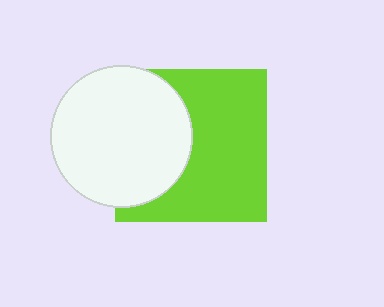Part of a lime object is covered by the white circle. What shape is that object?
It is a square.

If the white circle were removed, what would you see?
You would see the complete lime square.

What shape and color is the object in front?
The object in front is a white circle.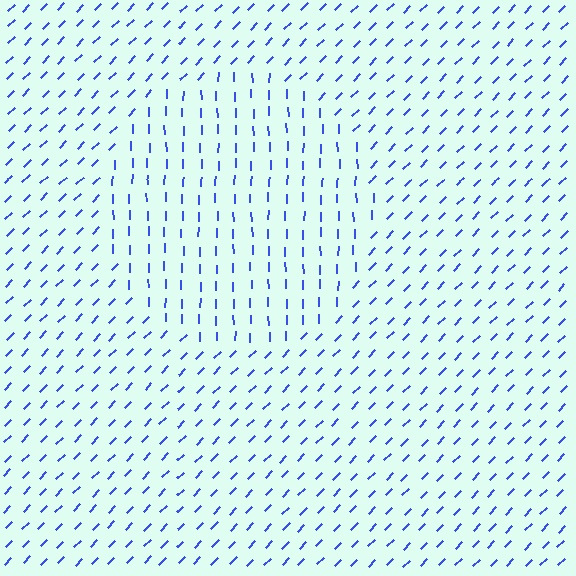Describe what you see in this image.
The image is filled with small blue line segments. A circle region in the image has lines oriented differently from the surrounding lines, creating a visible texture boundary.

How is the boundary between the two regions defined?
The boundary is defined purely by a change in line orientation (approximately 45 degrees difference). All lines are the same color and thickness.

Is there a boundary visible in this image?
Yes, there is a texture boundary formed by a change in line orientation.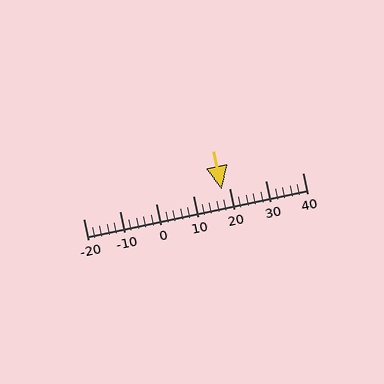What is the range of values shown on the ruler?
The ruler shows values from -20 to 40.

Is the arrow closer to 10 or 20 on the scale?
The arrow is closer to 20.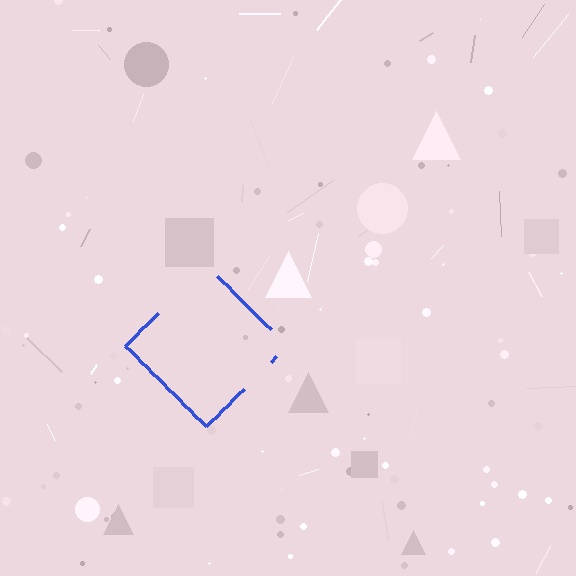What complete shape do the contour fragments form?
The contour fragments form a diamond.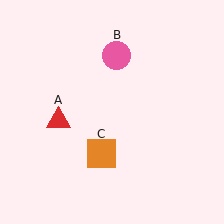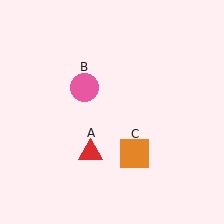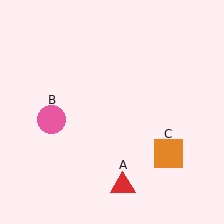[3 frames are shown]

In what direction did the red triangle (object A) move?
The red triangle (object A) moved down and to the right.